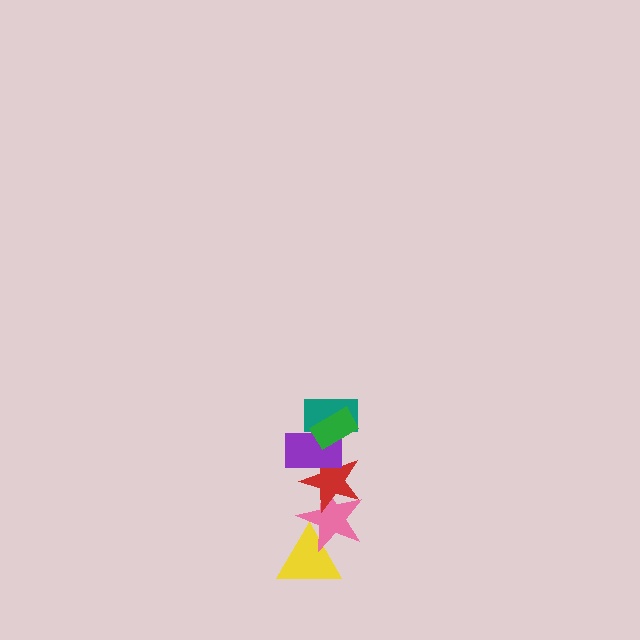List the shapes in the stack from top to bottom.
From top to bottom: the green rectangle, the teal rectangle, the purple rectangle, the red star, the pink star, the yellow triangle.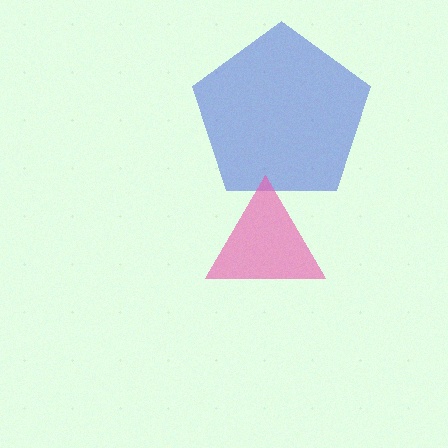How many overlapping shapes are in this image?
There are 2 overlapping shapes in the image.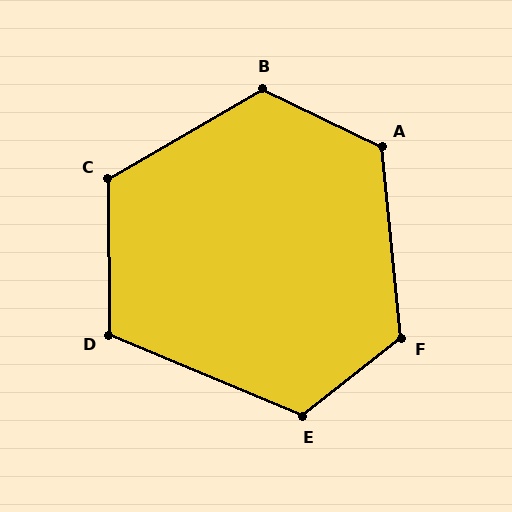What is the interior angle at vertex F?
Approximately 123 degrees (obtuse).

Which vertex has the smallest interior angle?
D, at approximately 113 degrees.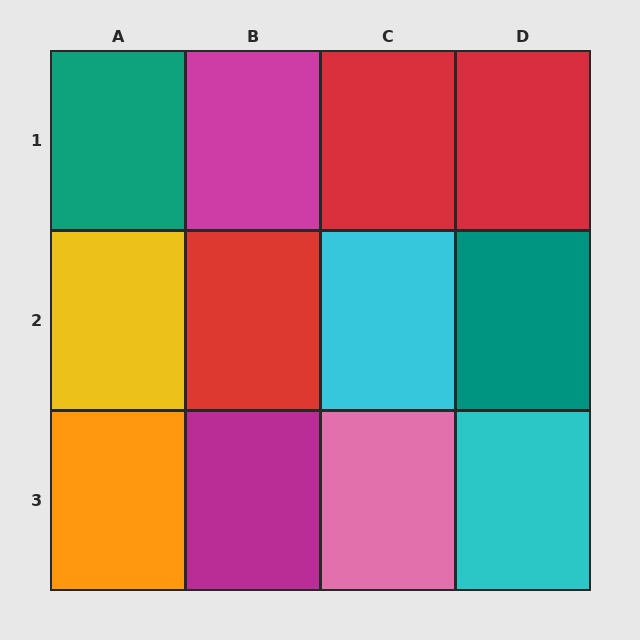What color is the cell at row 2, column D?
Teal.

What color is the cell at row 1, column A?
Teal.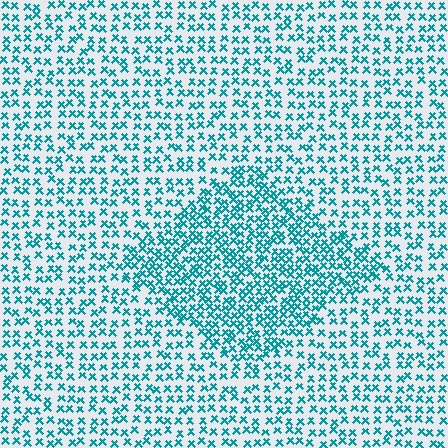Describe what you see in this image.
The image contains small teal elements arranged at two different densities. A diamond-shaped region is visible where the elements are more densely packed than the surrounding area.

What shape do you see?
I see a diamond.